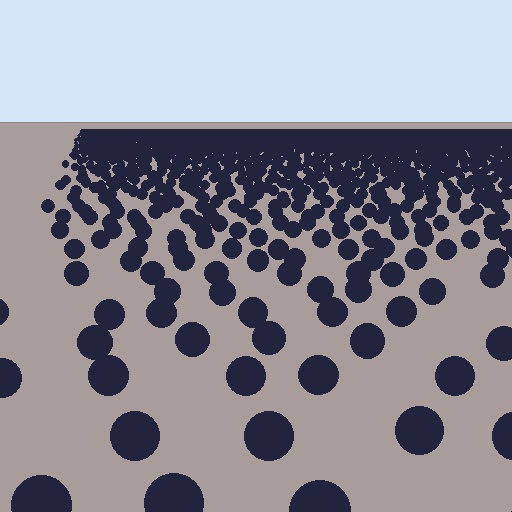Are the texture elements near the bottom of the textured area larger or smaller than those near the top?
Larger. Near the bottom, elements are closer to the viewer and appear at a bigger on-screen size.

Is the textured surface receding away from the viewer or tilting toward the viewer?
The surface is receding away from the viewer. Texture elements get smaller and denser toward the top.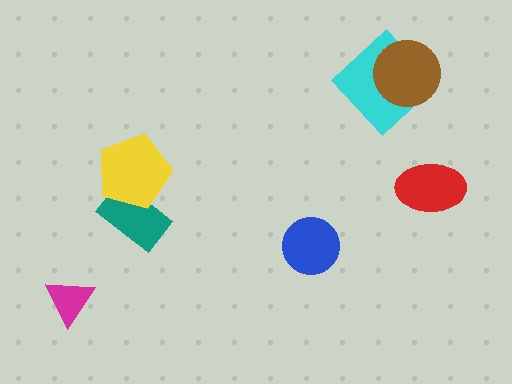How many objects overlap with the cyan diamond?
1 object overlaps with the cyan diamond.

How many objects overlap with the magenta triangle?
0 objects overlap with the magenta triangle.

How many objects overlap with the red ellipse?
0 objects overlap with the red ellipse.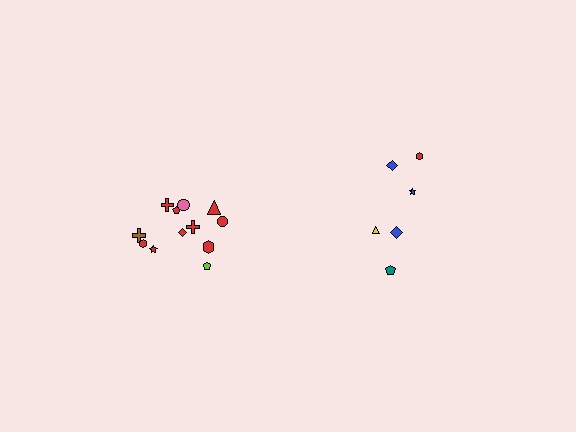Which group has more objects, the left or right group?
The left group.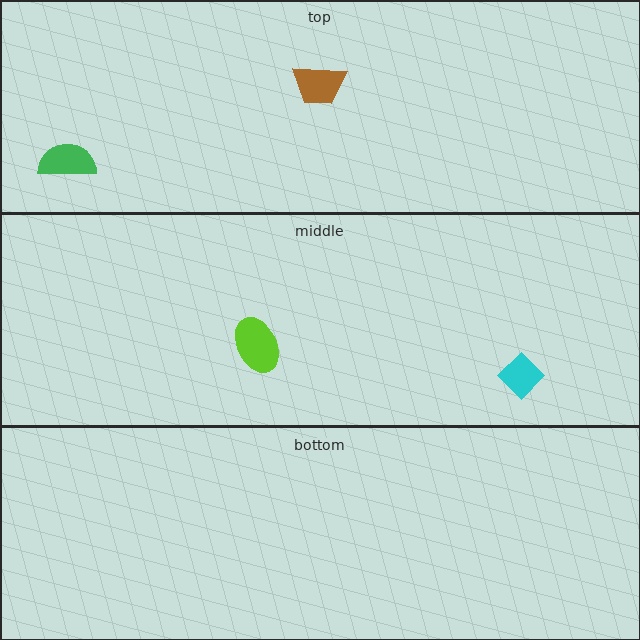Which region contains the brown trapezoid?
The top region.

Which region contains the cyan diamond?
The middle region.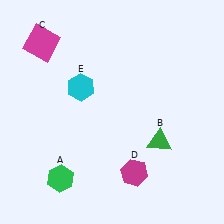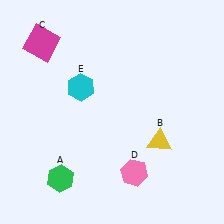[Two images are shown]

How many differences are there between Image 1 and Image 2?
There are 2 differences between the two images.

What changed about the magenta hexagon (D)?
In Image 1, D is magenta. In Image 2, it changed to pink.